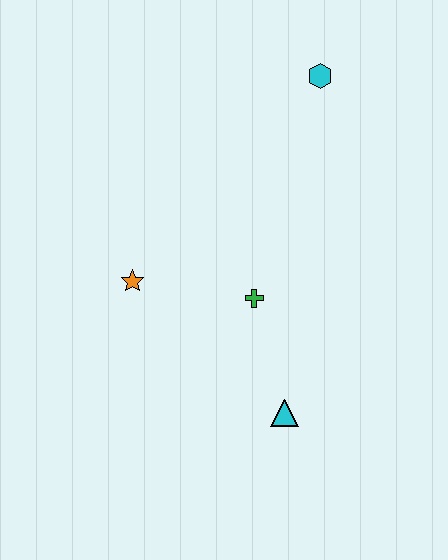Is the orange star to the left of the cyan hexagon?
Yes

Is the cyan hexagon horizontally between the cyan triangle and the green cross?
No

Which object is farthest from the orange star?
The cyan hexagon is farthest from the orange star.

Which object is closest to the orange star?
The green cross is closest to the orange star.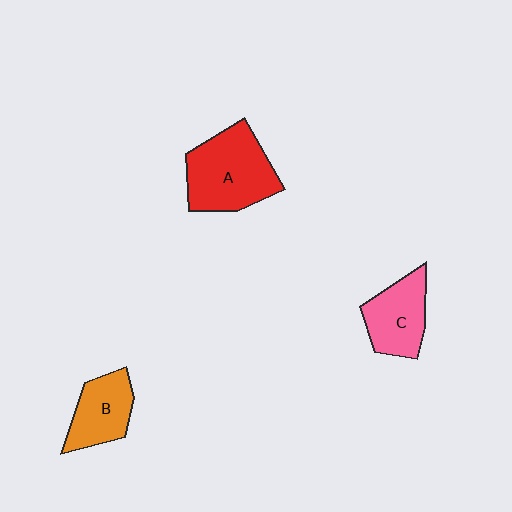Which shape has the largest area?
Shape A (red).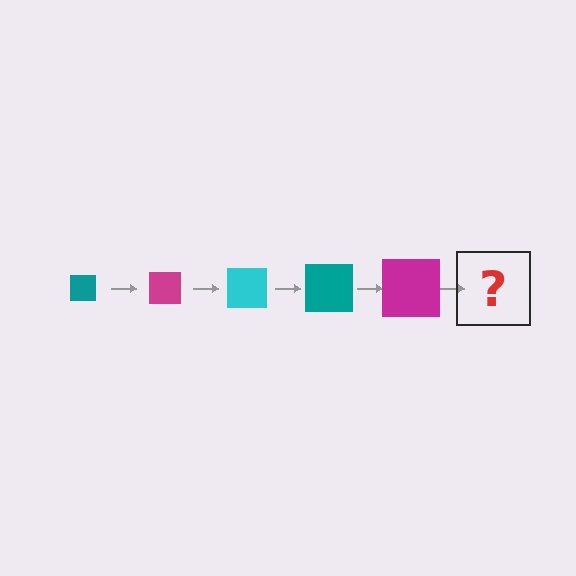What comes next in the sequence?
The next element should be a cyan square, larger than the previous one.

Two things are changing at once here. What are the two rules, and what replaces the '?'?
The two rules are that the square grows larger each step and the color cycles through teal, magenta, and cyan. The '?' should be a cyan square, larger than the previous one.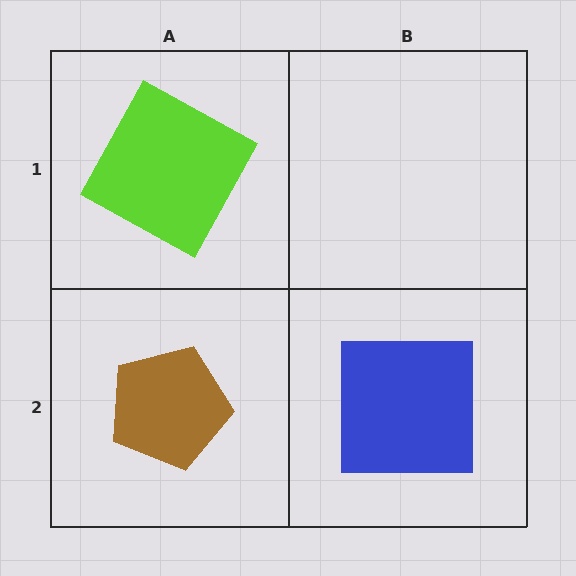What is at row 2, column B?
A blue square.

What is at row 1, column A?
A lime square.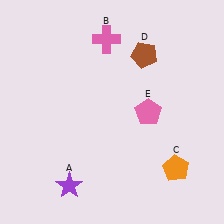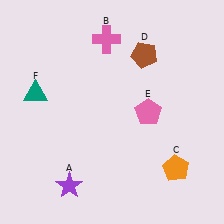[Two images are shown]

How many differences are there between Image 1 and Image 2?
There is 1 difference between the two images.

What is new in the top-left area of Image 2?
A teal triangle (F) was added in the top-left area of Image 2.